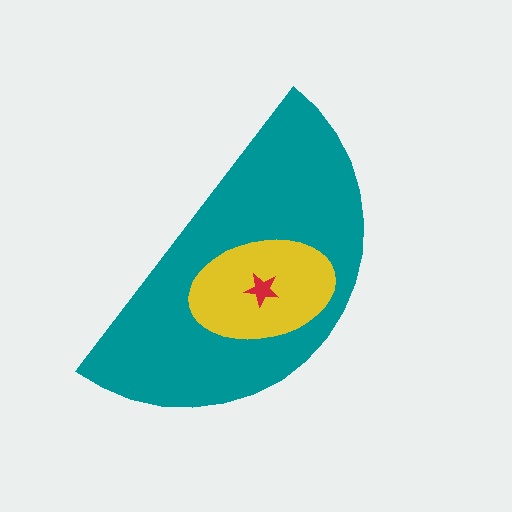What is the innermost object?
The red star.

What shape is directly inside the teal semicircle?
The yellow ellipse.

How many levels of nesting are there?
3.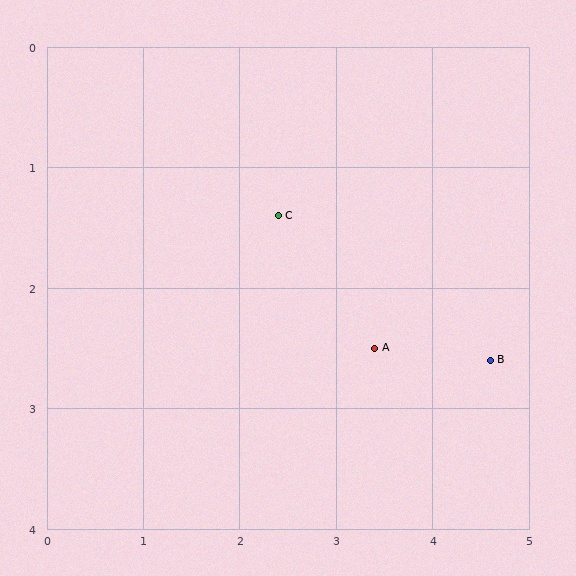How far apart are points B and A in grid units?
Points B and A are about 1.2 grid units apart.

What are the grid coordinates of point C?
Point C is at approximately (2.4, 1.4).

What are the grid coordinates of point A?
Point A is at approximately (3.4, 2.5).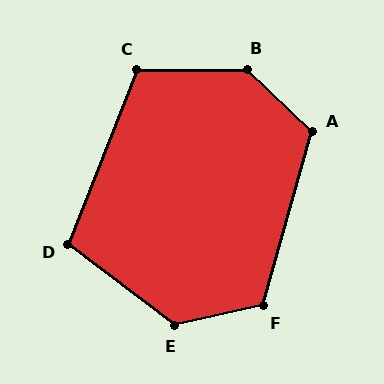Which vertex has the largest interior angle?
B, at approximately 136 degrees.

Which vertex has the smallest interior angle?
D, at approximately 106 degrees.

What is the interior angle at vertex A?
Approximately 118 degrees (obtuse).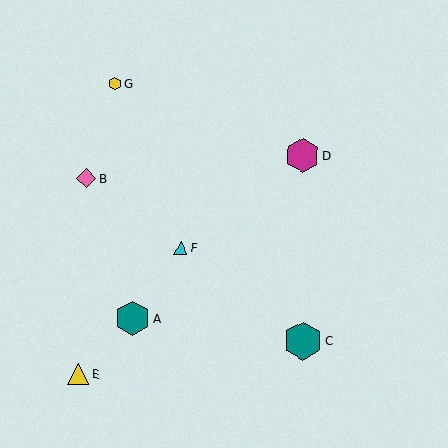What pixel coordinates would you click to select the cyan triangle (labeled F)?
Click at (181, 248) to select the cyan triangle F.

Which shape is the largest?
The teal hexagon (labeled C) is the largest.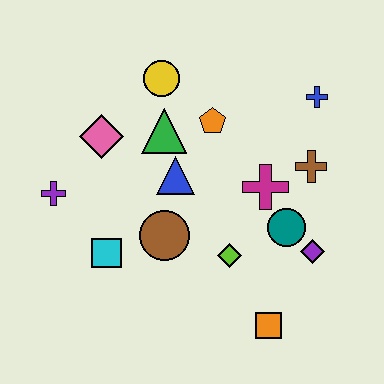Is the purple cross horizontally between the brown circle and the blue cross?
No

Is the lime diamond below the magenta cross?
Yes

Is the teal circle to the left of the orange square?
No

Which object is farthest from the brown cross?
The purple cross is farthest from the brown cross.